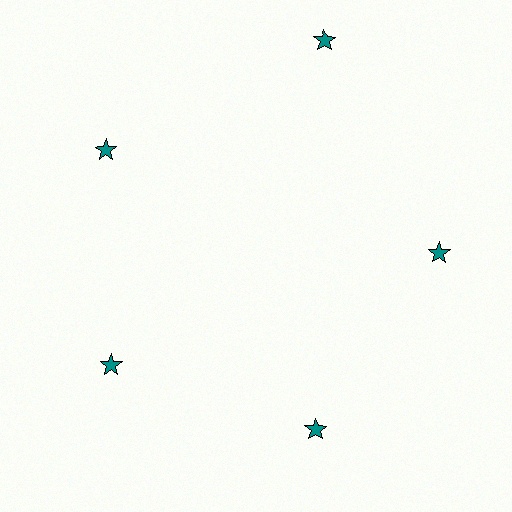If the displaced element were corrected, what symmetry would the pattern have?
It would have 5-fold rotational symmetry — the pattern would map onto itself every 72 degrees.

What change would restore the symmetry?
The symmetry would be restored by moving it inward, back onto the ring so that all 5 stars sit at equal angles and equal distance from the center.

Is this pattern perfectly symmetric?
No. The 5 teal stars are arranged in a ring, but one element near the 1 o'clock position is pushed outward from the center, breaking the 5-fold rotational symmetry.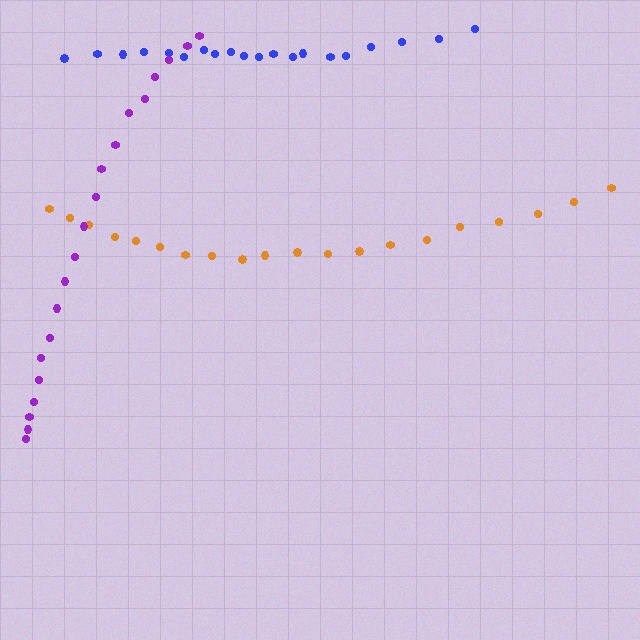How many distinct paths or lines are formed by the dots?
There are 3 distinct paths.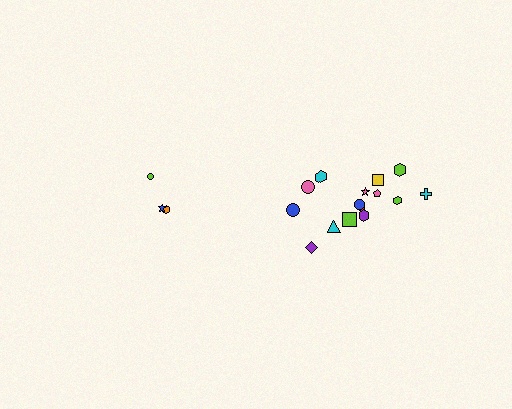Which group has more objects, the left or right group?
The right group.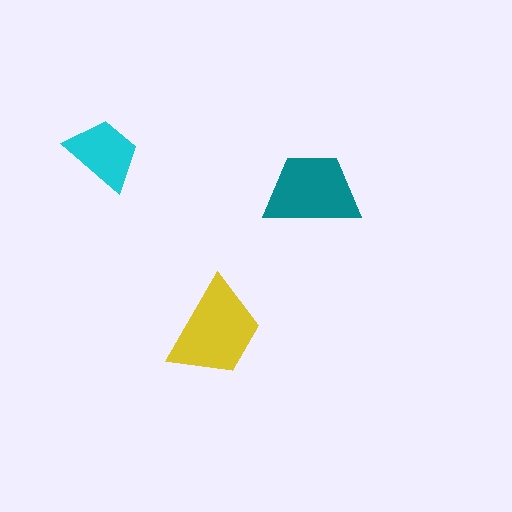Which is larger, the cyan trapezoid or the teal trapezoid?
The teal one.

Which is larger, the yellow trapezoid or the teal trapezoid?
The yellow one.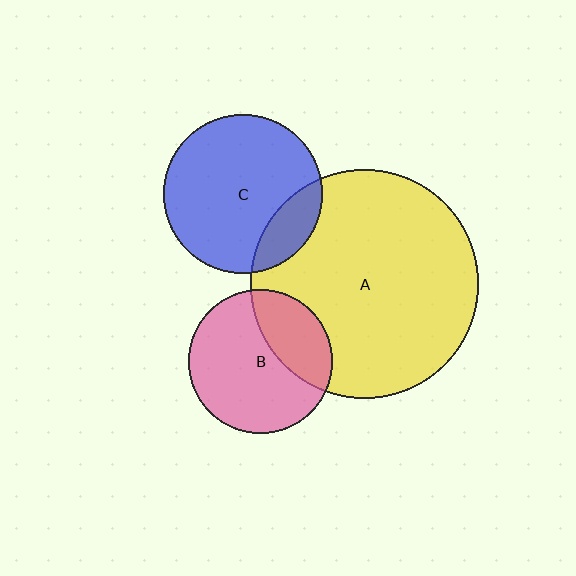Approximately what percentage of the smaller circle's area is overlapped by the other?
Approximately 15%.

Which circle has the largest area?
Circle A (yellow).